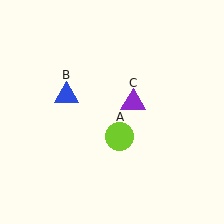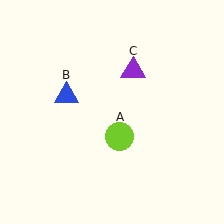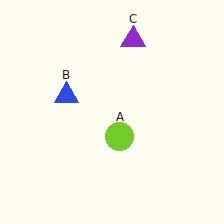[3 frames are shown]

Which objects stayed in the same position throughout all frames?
Lime circle (object A) and blue triangle (object B) remained stationary.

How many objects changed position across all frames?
1 object changed position: purple triangle (object C).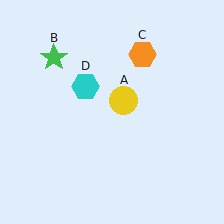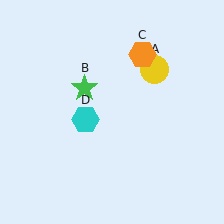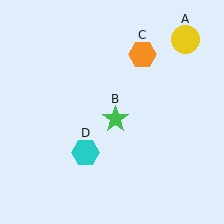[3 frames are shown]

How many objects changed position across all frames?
3 objects changed position: yellow circle (object A), green star (object B), cyan hexagon (object D).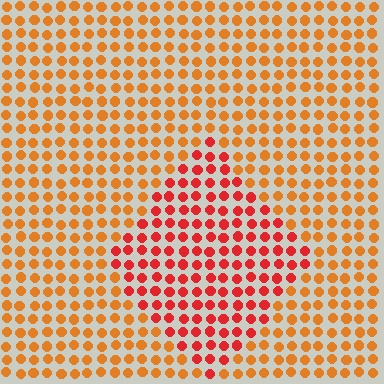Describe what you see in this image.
The image is filled with small orange elements in a uniform arrangement. A diamond-shaped region is visible where the elements are tinted to a slightly different hue, forming a subtle color boundary.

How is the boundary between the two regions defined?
The boundary is defined purely by a slight shift in hue (about 31 degrees). Spacing, size, and orientation are identical on both sides.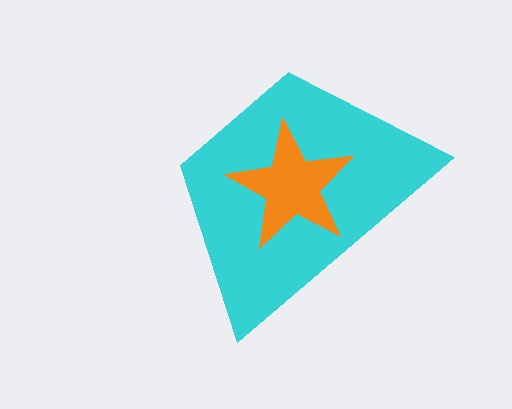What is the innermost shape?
The orange star.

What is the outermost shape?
The cyan trapezoid.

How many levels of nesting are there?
2.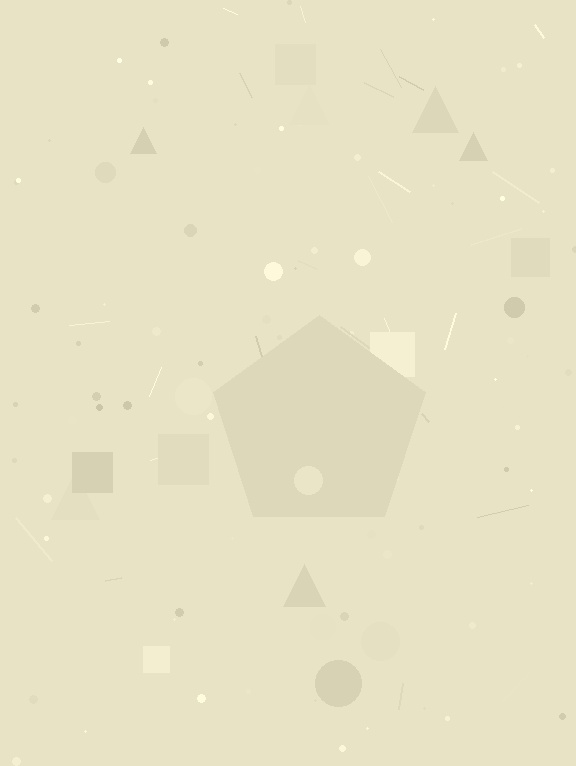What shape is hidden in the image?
A pentagon is hidden in the image.